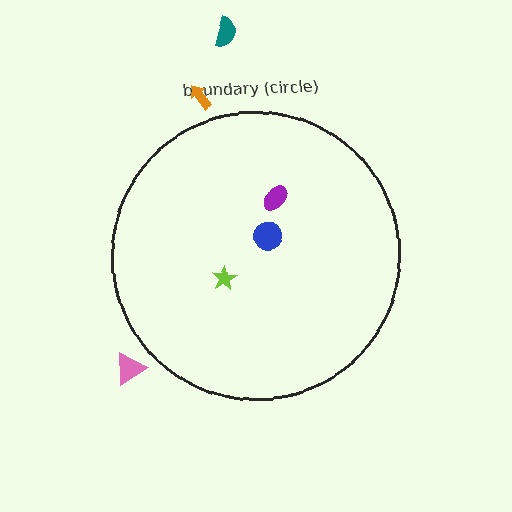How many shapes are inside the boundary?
3 inside, 3 outside.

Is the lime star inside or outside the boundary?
Inside.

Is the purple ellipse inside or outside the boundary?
Inside.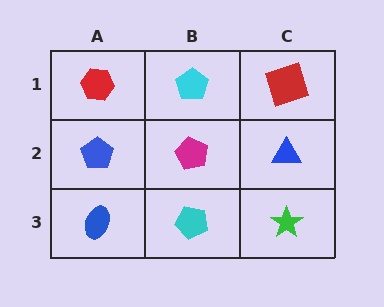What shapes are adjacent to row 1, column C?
A blue triangle (row 2, column C), a cyan pentagon (row 1, column B).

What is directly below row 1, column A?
A blue pentagon.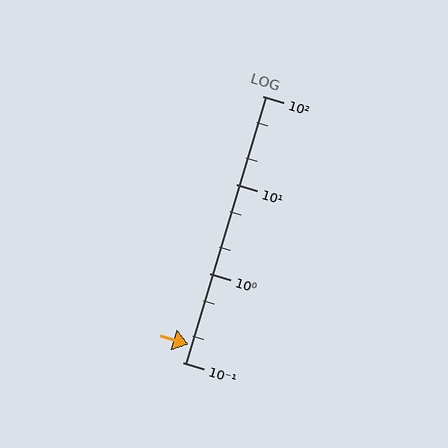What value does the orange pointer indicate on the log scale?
The pointer indicates approximately 0.16.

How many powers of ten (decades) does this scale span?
The scale spans 3 decades, from 0.1 to 100.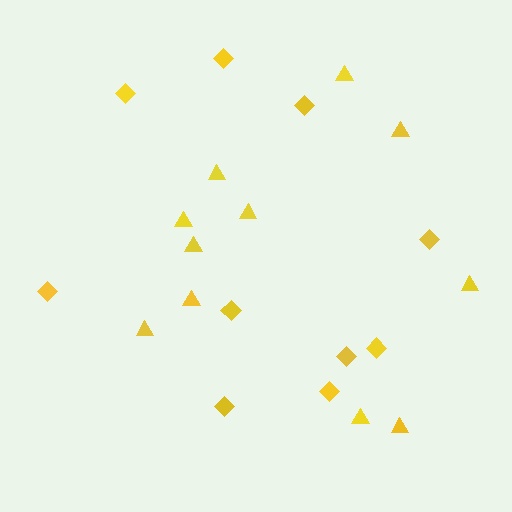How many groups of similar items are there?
There are 2 groups: one group of diamonds (10) and one group of triangles (11).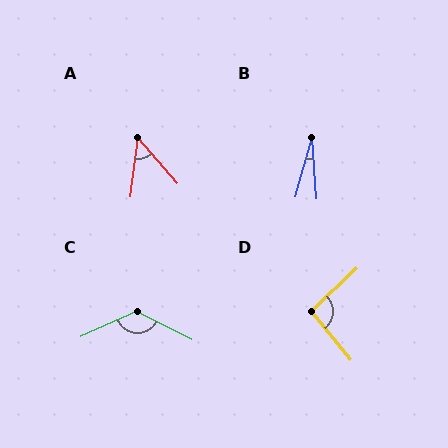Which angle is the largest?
C, at approximately 129 degrees.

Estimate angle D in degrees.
Approximately 95 degrees.